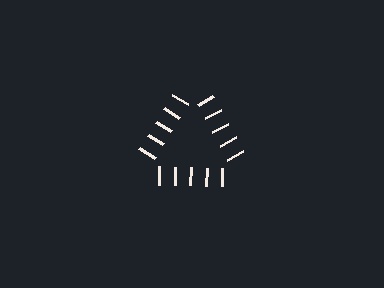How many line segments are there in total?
15 — 5 along each of the 3 edges.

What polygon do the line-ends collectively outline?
An illusory triangle — the line segments terminate on its edges but no continuous stroke is drawn.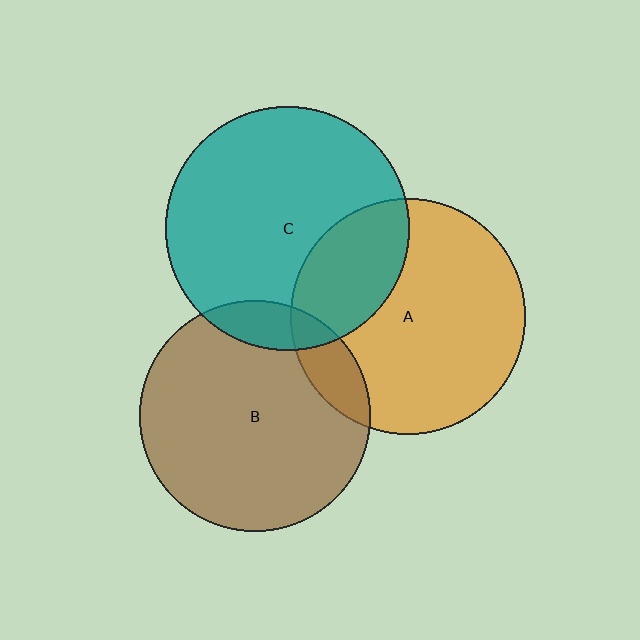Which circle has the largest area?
Circle C (teal).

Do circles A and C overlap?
Yes.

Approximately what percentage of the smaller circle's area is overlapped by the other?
Approximately 25%.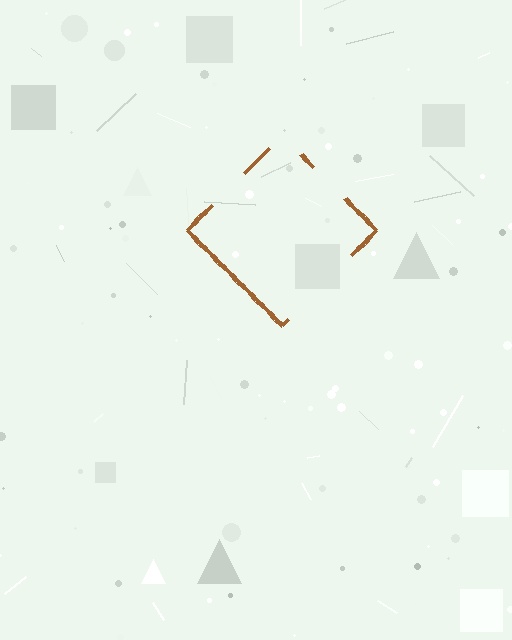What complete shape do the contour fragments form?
The contour fragments form a diamond.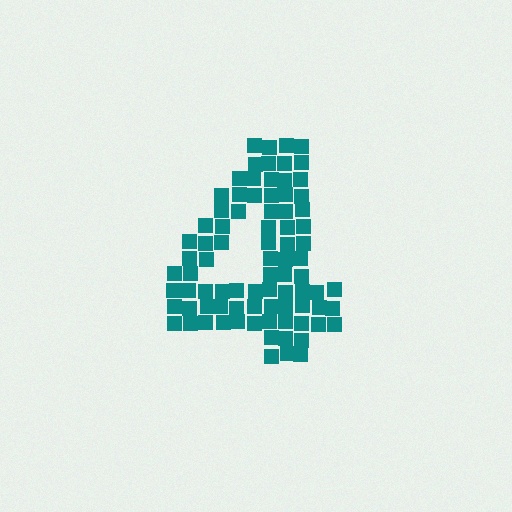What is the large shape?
The large shape is the digit 4.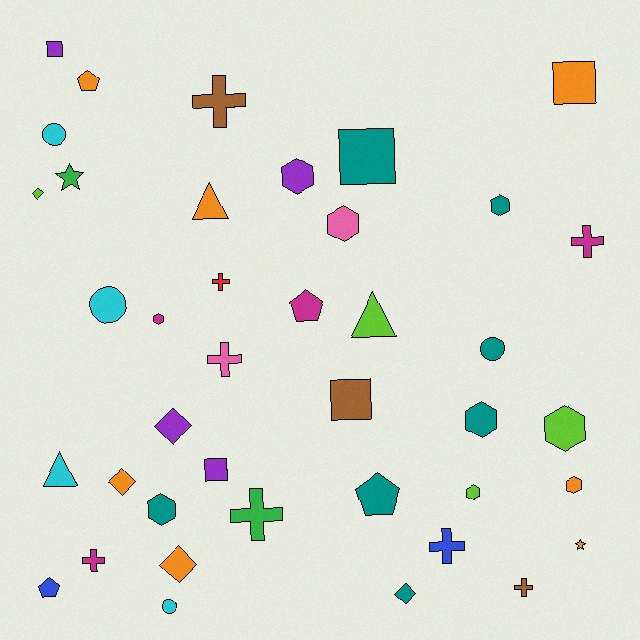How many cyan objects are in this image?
There are 4 cyan objects.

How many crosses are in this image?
There are 8 crosses.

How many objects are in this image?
There are 40 objects.